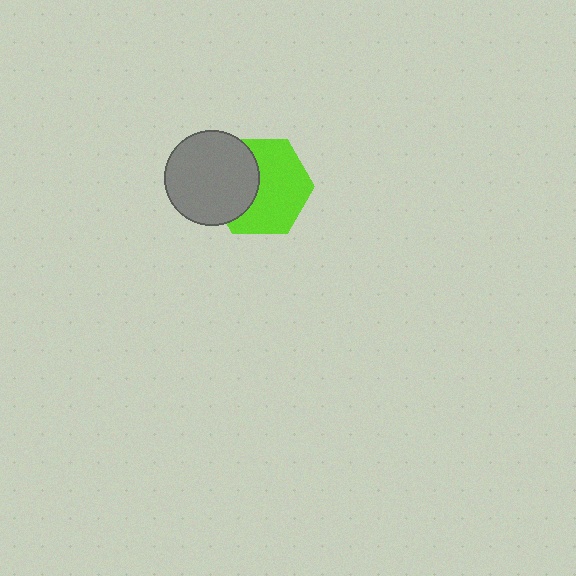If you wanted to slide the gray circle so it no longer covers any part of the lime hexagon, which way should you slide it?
Slide it left — that is the most direct way to separate the two shapes.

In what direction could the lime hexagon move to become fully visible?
The lime hexagon could move right. That would shift it out from behind the gray circle entirely.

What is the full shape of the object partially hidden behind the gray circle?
The partially hidden object is a lime hexagon.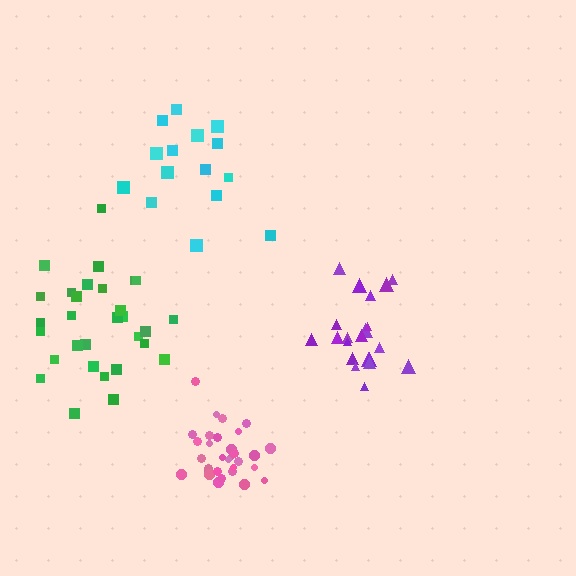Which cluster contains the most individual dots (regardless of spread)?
Pink (31).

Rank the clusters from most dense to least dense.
pink, purple, green, cyan.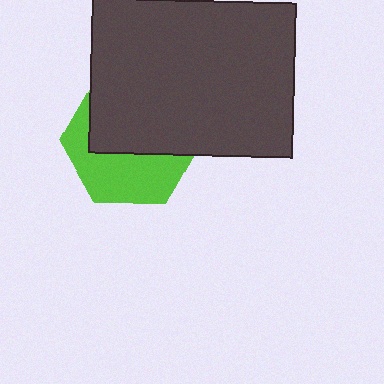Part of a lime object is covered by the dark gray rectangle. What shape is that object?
It is a hexagon.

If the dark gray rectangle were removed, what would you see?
You would see the complete lime hexagon.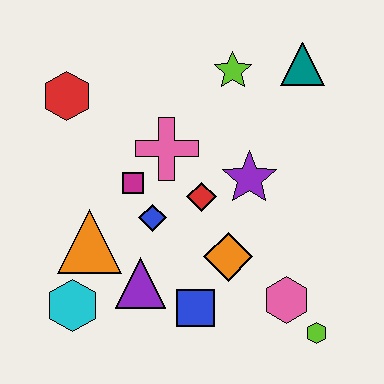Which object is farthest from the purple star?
The cyan hexagon is farthest from the purple star.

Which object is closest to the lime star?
The teal triangle is closest to the lime star.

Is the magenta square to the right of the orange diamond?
No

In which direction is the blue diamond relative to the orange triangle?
The blue diamond is to the right of the orange triangle.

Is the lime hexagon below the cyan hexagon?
Yes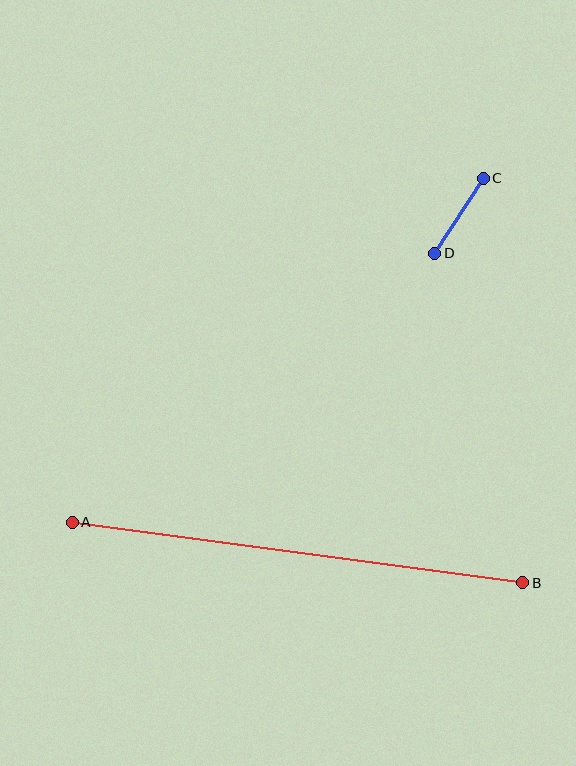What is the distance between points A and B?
The distance is approximately 455 pixels.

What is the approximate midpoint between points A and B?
The midpoint is at approximately (298, 553) pixels.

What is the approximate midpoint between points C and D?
The midpoint is at approximately (459, 216) pixels.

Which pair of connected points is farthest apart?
Points A and B are farthest apart.